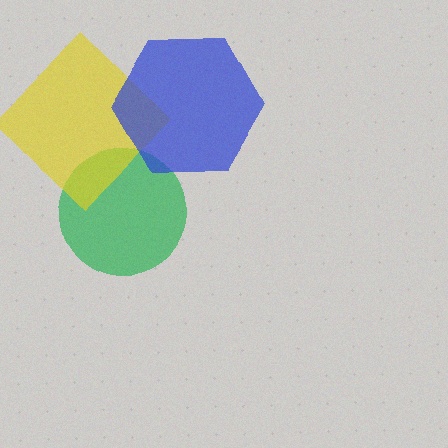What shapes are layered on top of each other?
The layered shapes are: a green circle, a yellow diamond, a blue hexagon.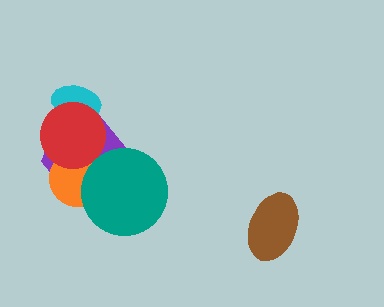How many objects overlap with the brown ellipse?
0 objects overlap with the brown ellipse.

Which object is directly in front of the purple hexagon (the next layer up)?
The orange circle is directly in front of the purple hexagon.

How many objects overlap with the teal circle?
2 objects overlap with the teal circle.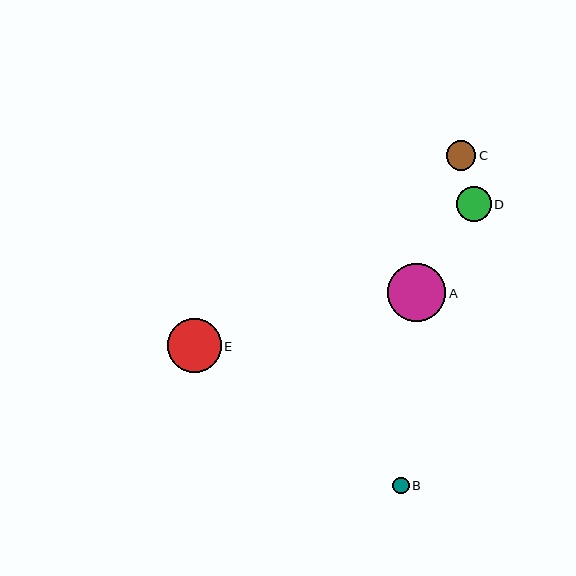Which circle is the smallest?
Circle B is the smallest with a size of approximately 16 pixels.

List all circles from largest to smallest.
From largest to smallest: A, E, D, C, B.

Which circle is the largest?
Circle A is the largest with a size of approximately 58 pixels.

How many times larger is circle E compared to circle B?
Circle E is approximately 3.3 times the size of circle B.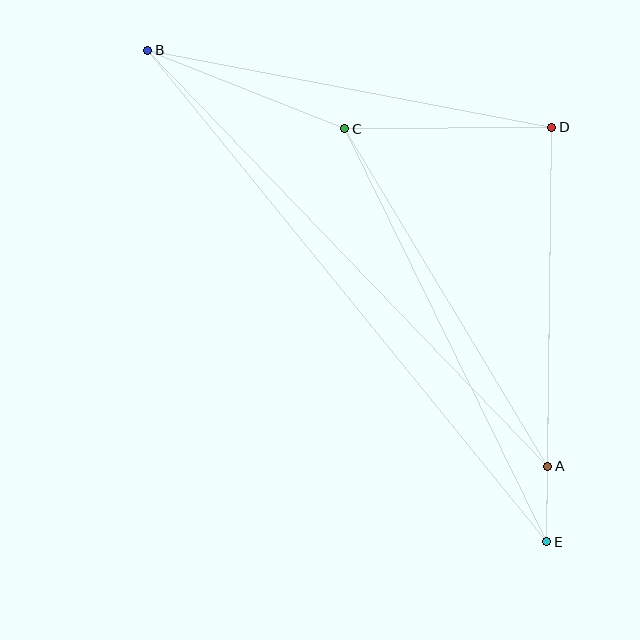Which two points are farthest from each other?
Points B and E are farthest from each other.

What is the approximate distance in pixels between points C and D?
The distance between C and D is approximately 207 pixels.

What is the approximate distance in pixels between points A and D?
The distance between A and D is approximately 339 pixels.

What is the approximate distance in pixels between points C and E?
The distance between C and E is approximately 460 pixels.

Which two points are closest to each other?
Points A and E are closest to each other.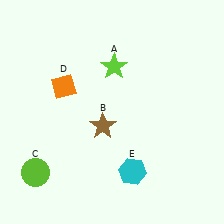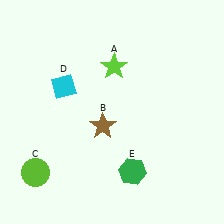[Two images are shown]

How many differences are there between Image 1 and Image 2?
There are 2 differences between the two images.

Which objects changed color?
D changed from orange to cyan. E changed from cyan to green.